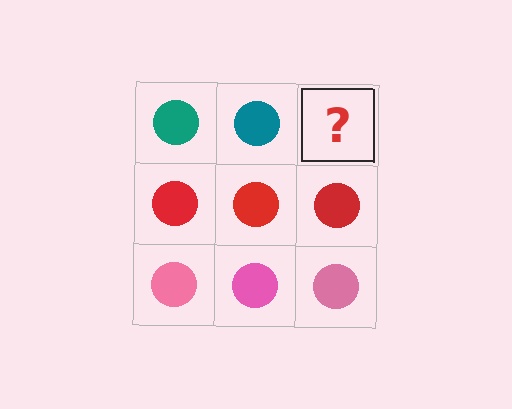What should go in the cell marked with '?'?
The missing cell should contain a teal circle.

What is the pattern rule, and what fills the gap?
The rule is that each row has a consistent color. The gap should be filled with a teal circle.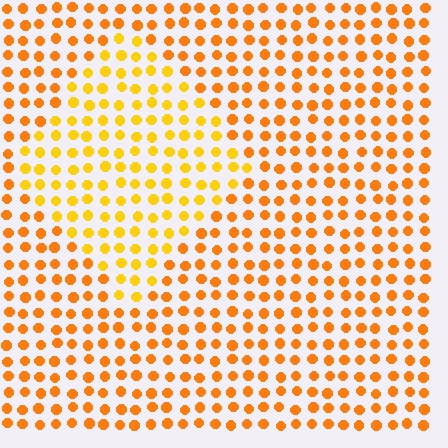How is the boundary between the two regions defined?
The boundary is defined purely by a slight shift in hue (about 21 degrees). Spacing, size, and orientation are identical on both sides.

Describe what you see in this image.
The image is filled with small orange elements in a uniform arrangement. A diamond-shaped region is visible where the elements are tinted to a slightly different hue, forming a subtle color boundary.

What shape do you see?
I see a diamond.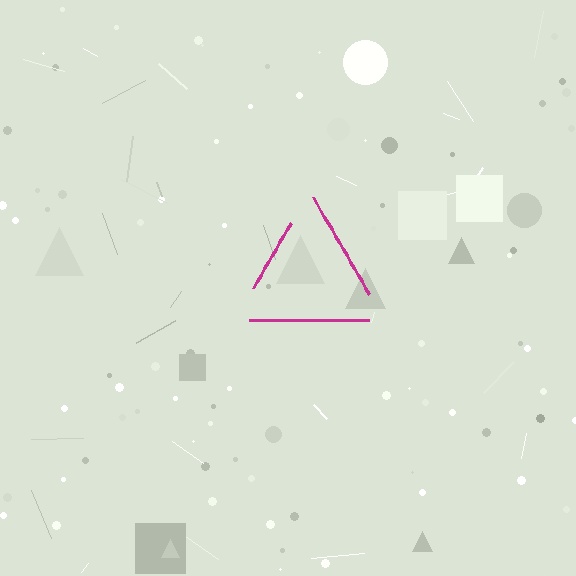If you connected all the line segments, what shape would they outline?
They would outline a triangle.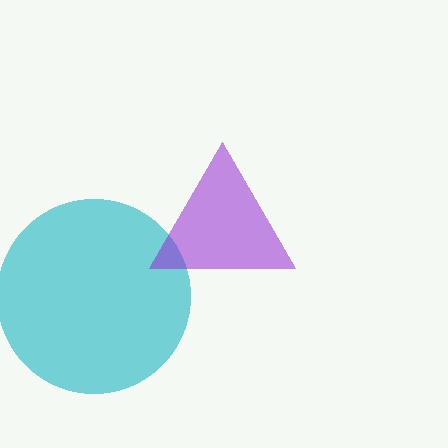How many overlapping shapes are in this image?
There are 2 overlapping shapes in the image.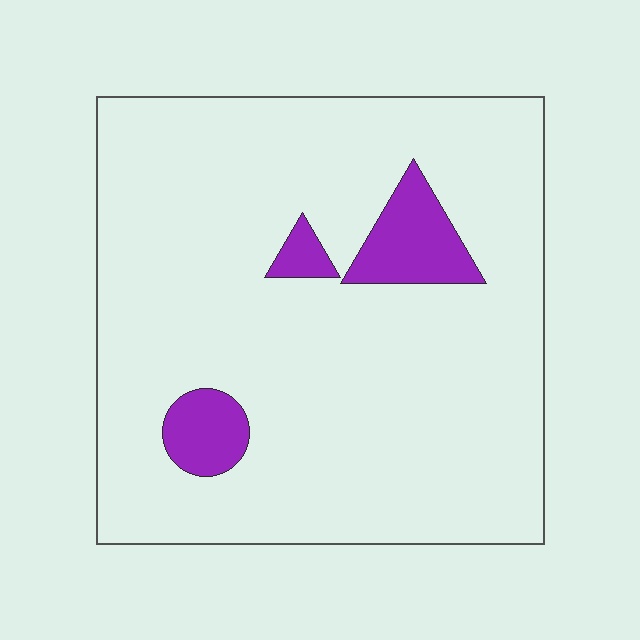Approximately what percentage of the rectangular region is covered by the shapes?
Approximately 10%.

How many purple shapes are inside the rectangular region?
3.